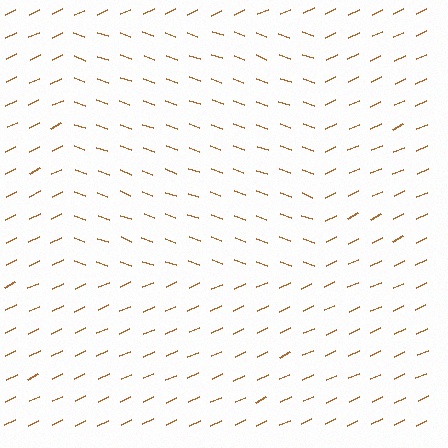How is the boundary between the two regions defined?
The boundary is defined purely by a change in line orientation (approximately 45 degrees difference). All lines are the same color and thickness.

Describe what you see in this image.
The image is filled with small brown line segments. A rectangle region in the image has lines oriented differently from the surrounding lines, creating a visible texture boundary.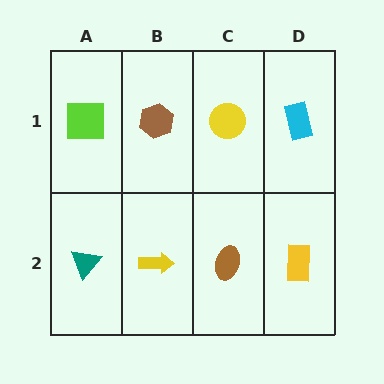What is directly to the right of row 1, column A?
A brown hexagon.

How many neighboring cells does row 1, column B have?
3.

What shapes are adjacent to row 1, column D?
A yellow rectangle (row 2, column D), a yellow circle (row 1, column C).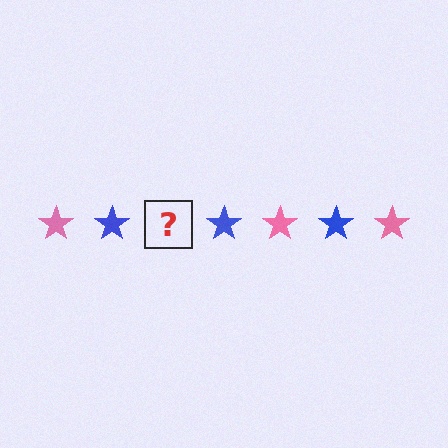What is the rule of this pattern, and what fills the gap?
The rule is that the pattern cycles through pink, blue stars. The gap should be filled with a pink star.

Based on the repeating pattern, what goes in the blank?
The blank should be a pink star.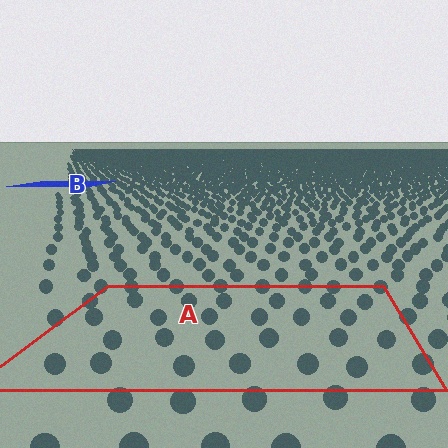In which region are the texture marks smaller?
The texture marks are smaller in region B, because it is farther away.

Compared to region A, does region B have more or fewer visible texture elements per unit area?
Region B has more texture elements per unit area — they are packed more densely because it is farther away.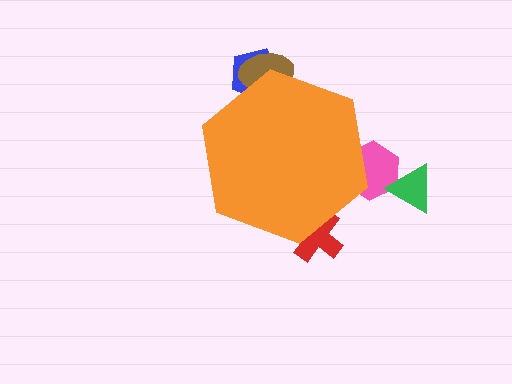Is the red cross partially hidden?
Yes, the red cross is partially hidden behind the orange hexagon.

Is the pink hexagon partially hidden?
Yes, the pink hexagon is partially hidden behind the orange hexagon.